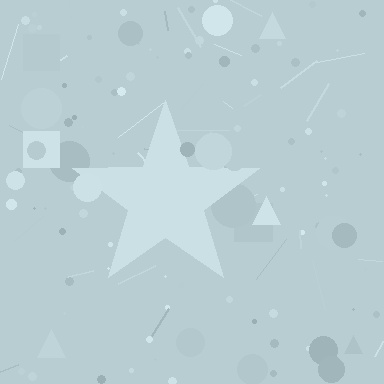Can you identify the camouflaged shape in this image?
The camouflaged shape is a star.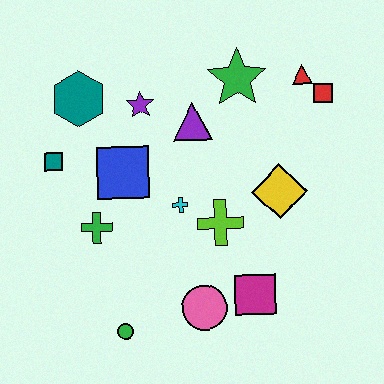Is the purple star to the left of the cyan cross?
Yes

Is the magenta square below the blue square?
Yes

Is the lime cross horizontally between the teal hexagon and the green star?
Yes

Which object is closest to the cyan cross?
The lime cross is closest to the cyan cross.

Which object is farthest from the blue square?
The red square is farthest from the blue square.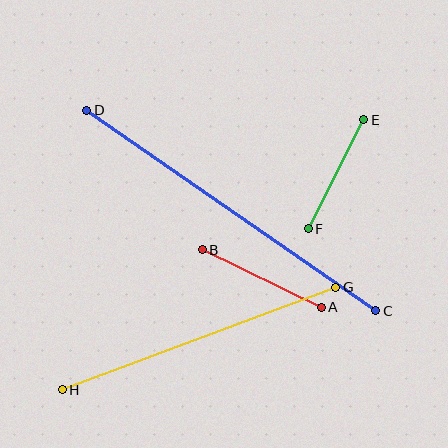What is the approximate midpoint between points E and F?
The midpoint is at approximately (336, 174) pixels.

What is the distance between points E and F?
The distance is approximately 122 pixels.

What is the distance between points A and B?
The distance is approximately 132 pixels.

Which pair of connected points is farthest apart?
Points C and D are farthest apart.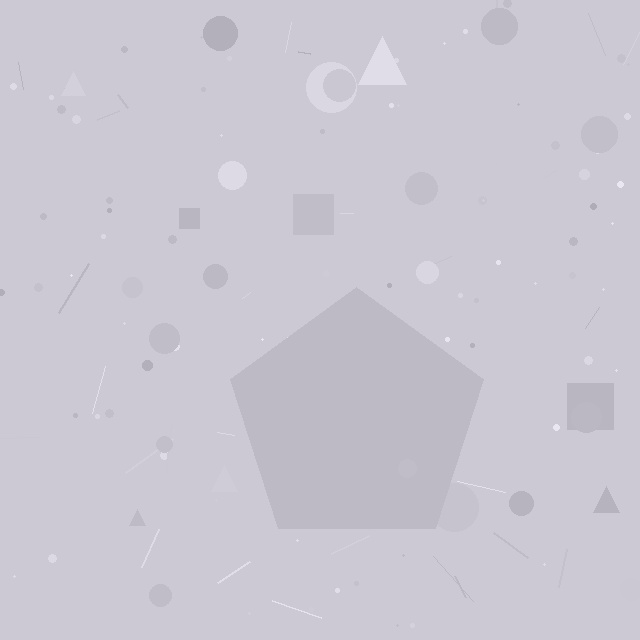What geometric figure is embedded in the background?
A pentagon is embedded in the background.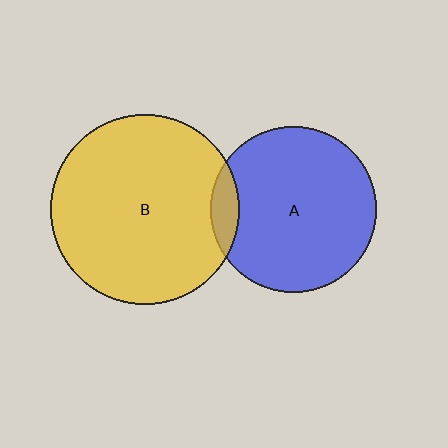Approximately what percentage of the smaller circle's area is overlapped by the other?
Approximately 10%.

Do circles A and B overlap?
Yes.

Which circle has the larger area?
Circle B (yellow).